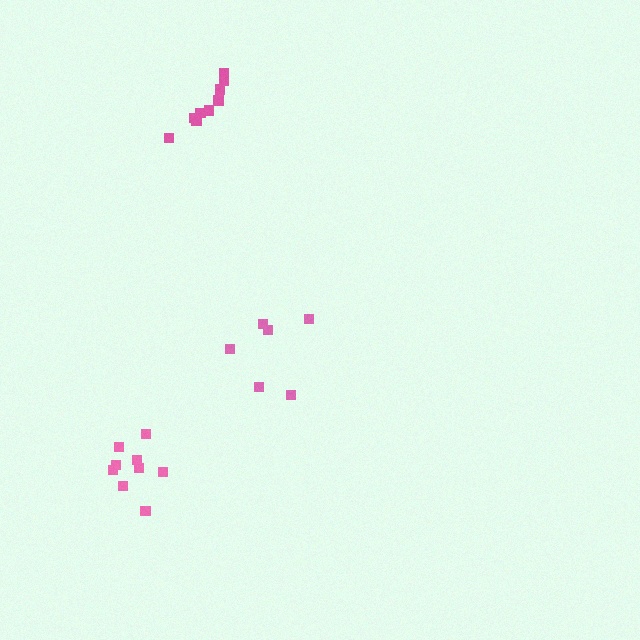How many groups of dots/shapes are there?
There are 3 groups.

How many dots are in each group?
Group 1: 6 dots, Group 2: 9 dots, Group 3: 9 dots (24 total).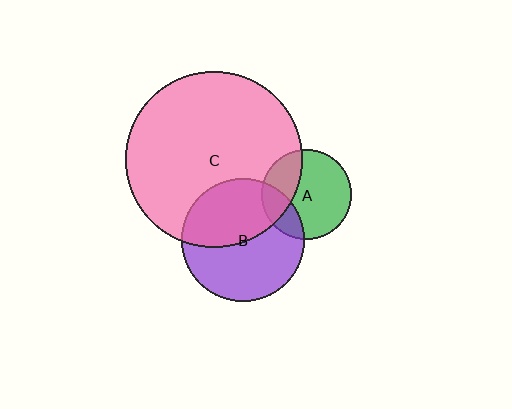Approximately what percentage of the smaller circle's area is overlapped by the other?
Approximately 30%.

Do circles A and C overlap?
Yes.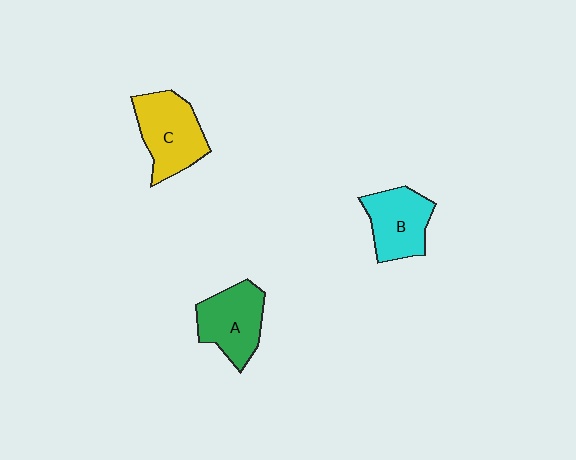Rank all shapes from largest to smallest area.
From largest to smallest: C (yellow), A (green), B (cyan).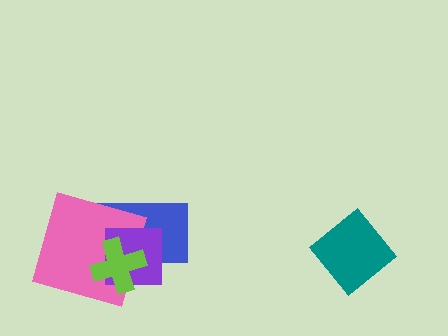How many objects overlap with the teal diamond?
0 objects overlap with the teal diamond.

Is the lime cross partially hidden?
No, no other shape covers it.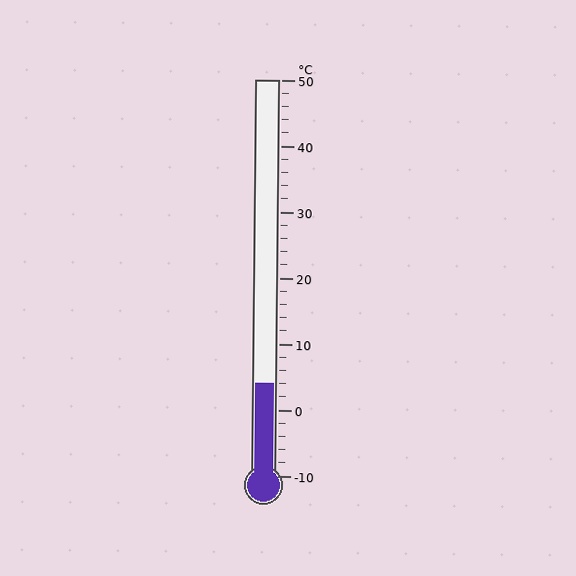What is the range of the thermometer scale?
The thermometer scale ranges from -10°C to 50°C.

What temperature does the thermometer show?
The thermometer shows approximately 4°C.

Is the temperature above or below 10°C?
The temperature is below 10°C.